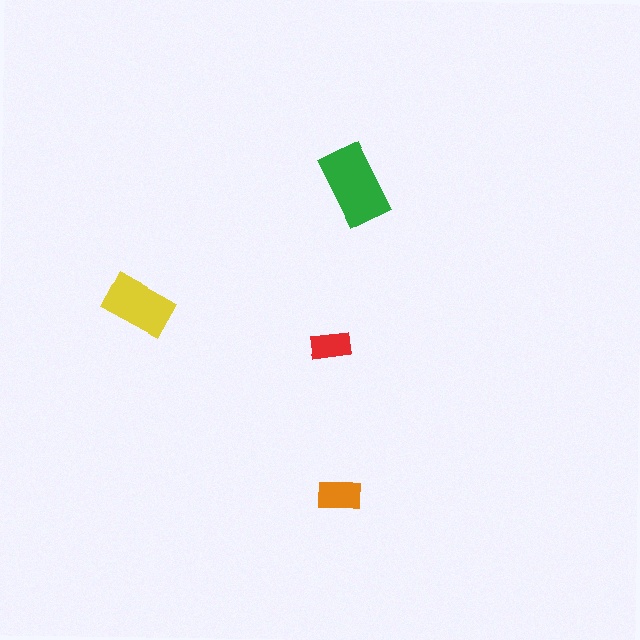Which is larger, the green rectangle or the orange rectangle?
The green one.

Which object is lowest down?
The orange rectangle is bottommost.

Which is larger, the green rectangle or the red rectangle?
The green one.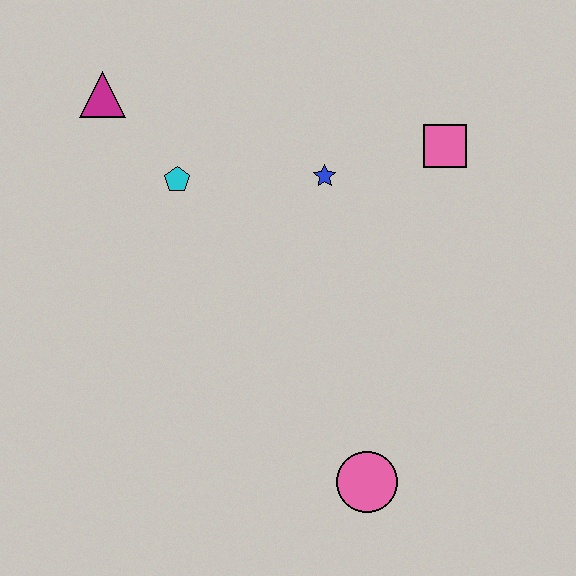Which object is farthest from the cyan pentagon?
The pink circle is farthest from the cyan pentagon.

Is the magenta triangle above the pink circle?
Yes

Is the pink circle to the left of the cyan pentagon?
No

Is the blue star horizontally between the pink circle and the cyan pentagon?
Yes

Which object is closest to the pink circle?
The blue star is closest to the pink circle.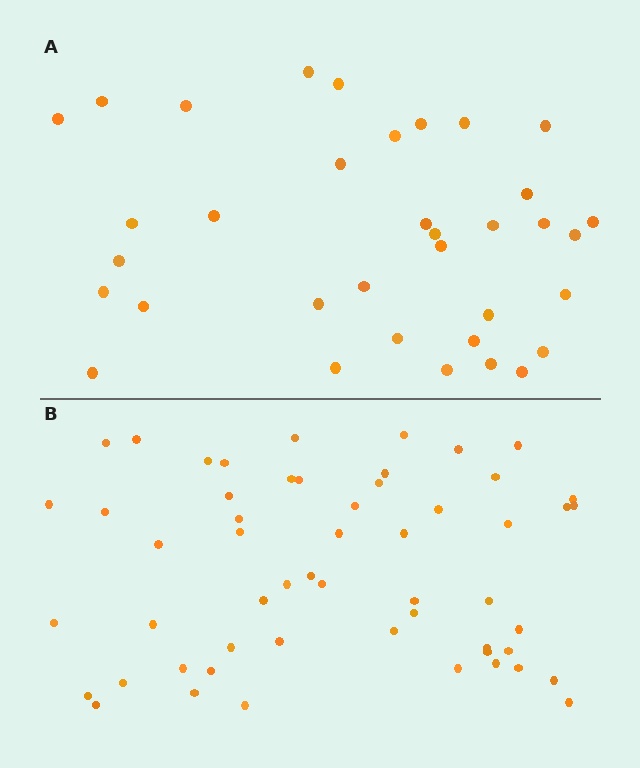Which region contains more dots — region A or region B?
Region B (the bottom region) has more dots.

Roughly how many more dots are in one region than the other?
Region B has approximately 20 more dots than region A.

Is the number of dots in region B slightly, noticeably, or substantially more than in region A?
Region B has substantially more. The ratio is roughly 1.6 to 1.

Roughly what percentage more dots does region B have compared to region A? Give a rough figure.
About 55% more.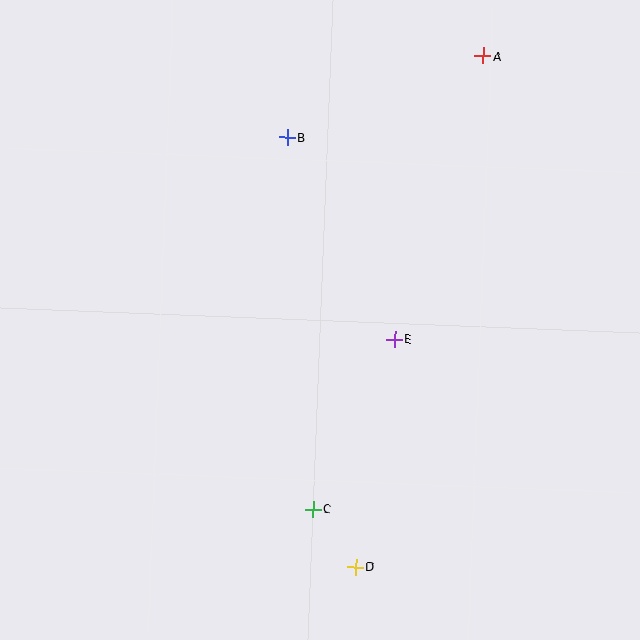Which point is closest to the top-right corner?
Point A is closest to the top-right corner.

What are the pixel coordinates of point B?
Point B is at (287, 137).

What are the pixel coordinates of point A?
Point A is at (483, 56).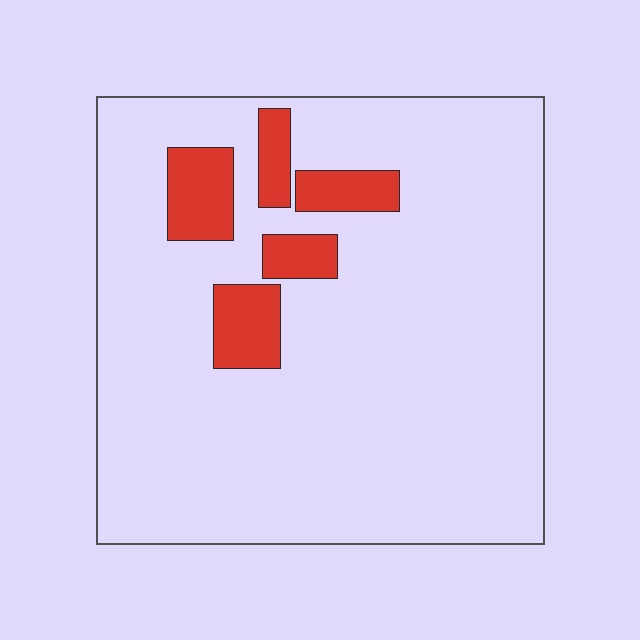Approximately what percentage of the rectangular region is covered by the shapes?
Approximately 10%.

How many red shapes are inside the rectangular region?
5.